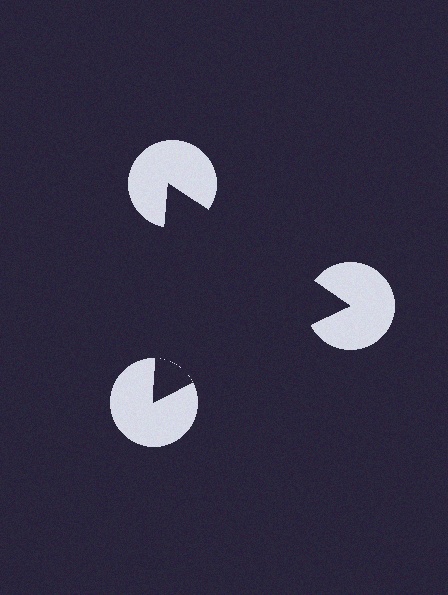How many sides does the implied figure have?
3 sides.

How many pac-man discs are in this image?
There are 3 — one at each vertex of the illusory triangle.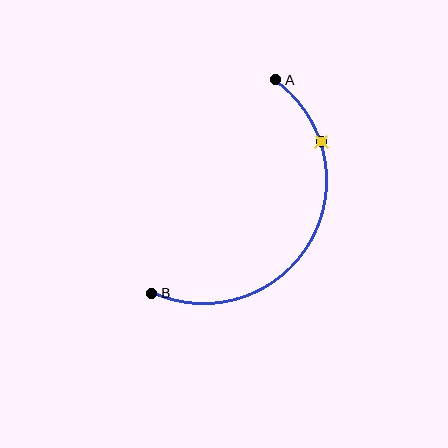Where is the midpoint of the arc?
The arc midpoint is the point on the curve farthest from the straight line joining A and B. It sits to the right of that line.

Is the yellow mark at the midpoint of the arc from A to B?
No. The yellow mark lies on the arc but is closer to endpoint A. The arc midpoint would be at the point on the curve equidistant along the arc from both A and B.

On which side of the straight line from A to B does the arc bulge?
The arc bulges to the right of the straight line connecting A and B.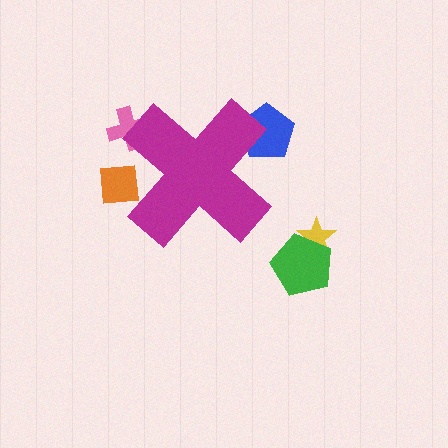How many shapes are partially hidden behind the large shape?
3 shapes are partially hidden.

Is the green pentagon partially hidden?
No, the green pentagon is fully visible.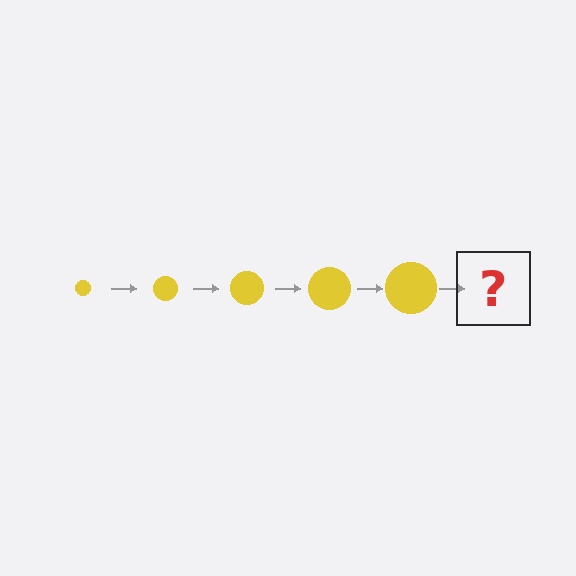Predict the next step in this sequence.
The next step is a yellow circle, larger than the previous one.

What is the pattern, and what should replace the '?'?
The pattern is that the circle gets progressively larger each step. The '?' should be a yellow circle, larger than the previous one.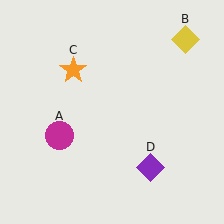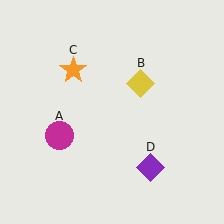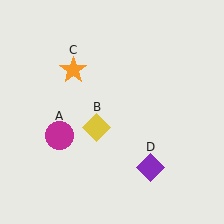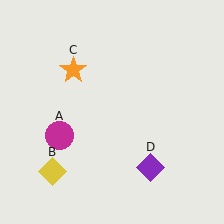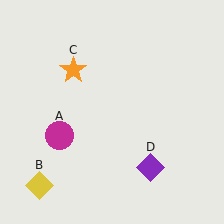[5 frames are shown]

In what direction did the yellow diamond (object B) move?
The yellow diamond (object B) moved down and to the left.